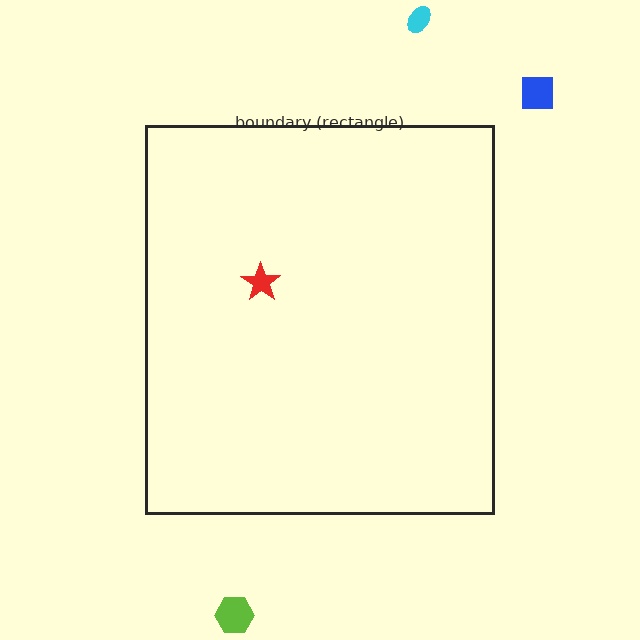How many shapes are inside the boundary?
1 inside, 3 outside.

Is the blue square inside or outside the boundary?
Outside.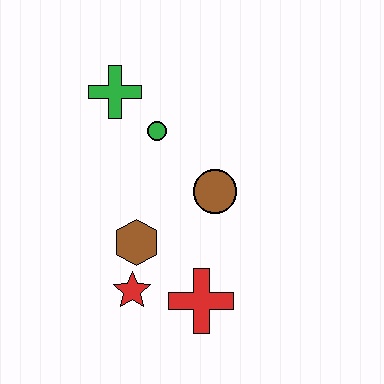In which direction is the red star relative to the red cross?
The red star is to the left of the red cross.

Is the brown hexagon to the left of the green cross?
No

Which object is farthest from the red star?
The green cross is farthest from the red star.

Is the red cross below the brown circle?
Yes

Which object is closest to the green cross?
The green circle is closest to the green cross.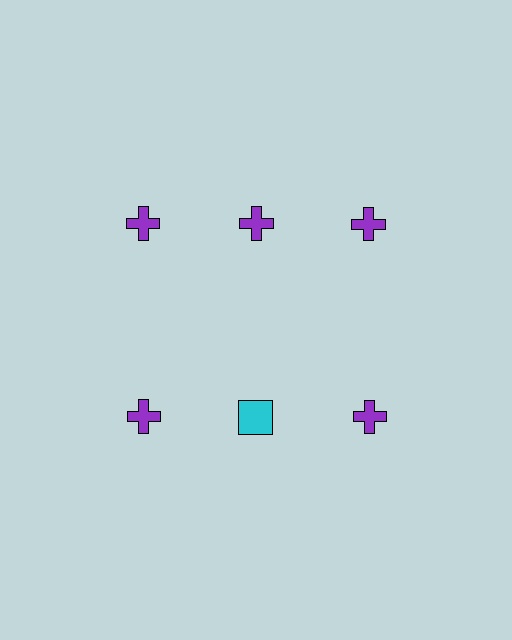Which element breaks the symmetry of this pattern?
The cyan square in the second row, second from left column breaks the symmetry. All other shapes are purple crosses.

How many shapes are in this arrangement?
There are 6 shapes arranged in a grid pattern.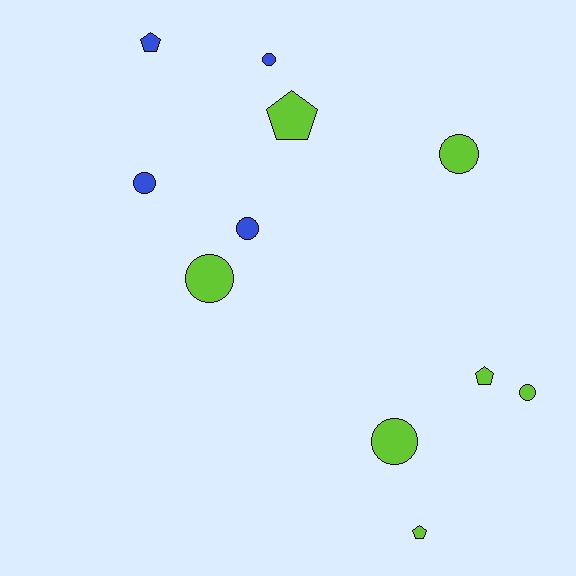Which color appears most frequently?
Lime, with 7 objects.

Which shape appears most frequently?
Circle, with 7 objects.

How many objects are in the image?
There are 11 objects.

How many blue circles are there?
There are 3 blue circles.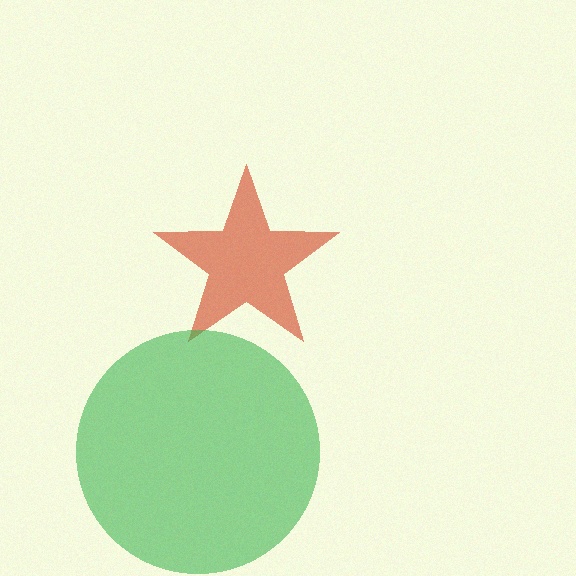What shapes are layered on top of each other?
The layered shapes are: a red star, a green circle.